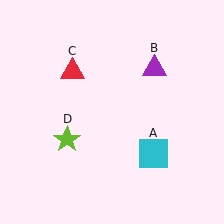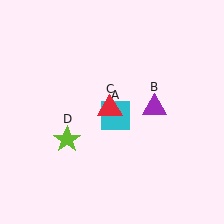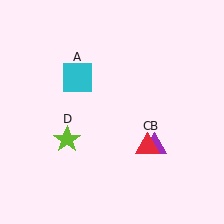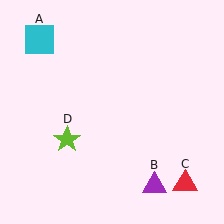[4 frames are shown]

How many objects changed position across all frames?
3 objects changed position: cyan square (object A), purple triangle (object B), red triangle (object C).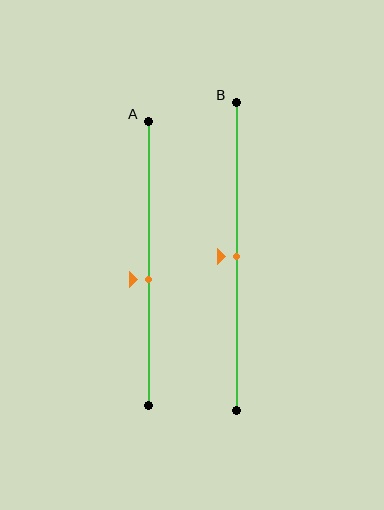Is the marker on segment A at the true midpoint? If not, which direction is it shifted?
No, the marker on segment A is shifted downward by about 6% of the segment length.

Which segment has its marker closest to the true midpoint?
Segment B has its marker closest to the true midpoint.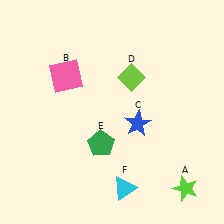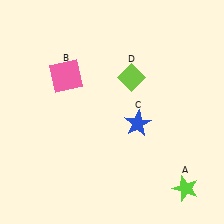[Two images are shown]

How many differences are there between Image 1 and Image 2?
There are 2 differences between the two images.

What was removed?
The green pentagon (E), the cyan triangle (F) were removed in Image 2.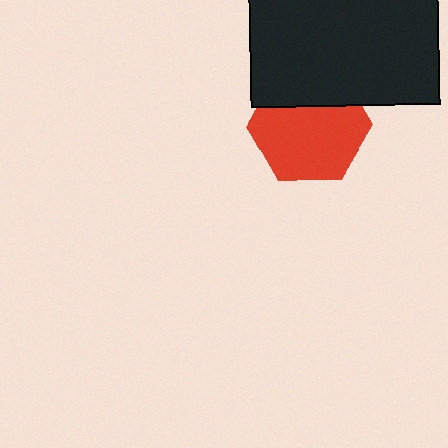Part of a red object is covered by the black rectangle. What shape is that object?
It is a hexagon.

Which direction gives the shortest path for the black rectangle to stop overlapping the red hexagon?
Moving up gives the shortest separation.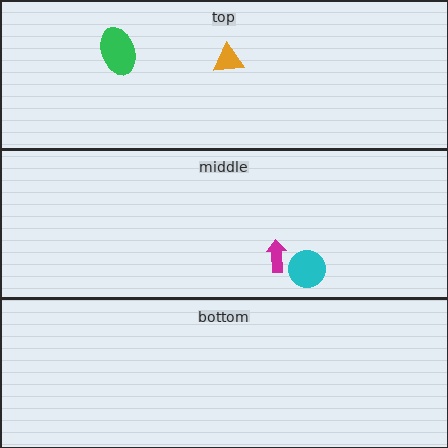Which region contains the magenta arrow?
The middle region.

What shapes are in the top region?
The orange triangle, the green ellipse.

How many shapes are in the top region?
2.